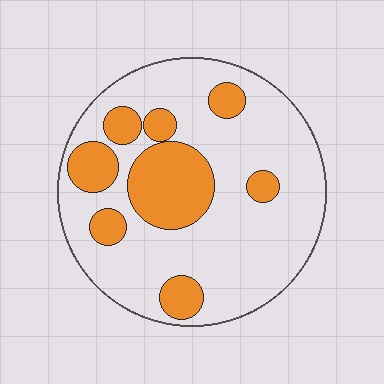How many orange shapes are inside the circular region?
8.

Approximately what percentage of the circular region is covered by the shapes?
Approximately 25%.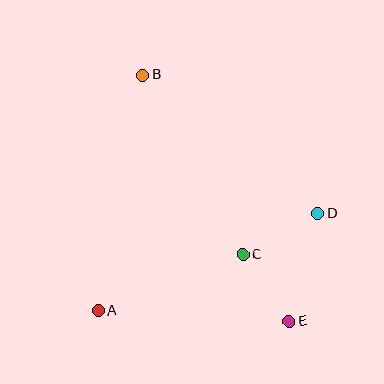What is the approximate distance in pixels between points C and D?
The distance between C and D is approximately 85 pixels.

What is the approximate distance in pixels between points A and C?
The distance between A and C is approximately 155 pixels.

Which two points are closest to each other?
Points C and E are closest to each other.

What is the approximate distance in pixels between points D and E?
The distance between D and E is approximately 111 pixels.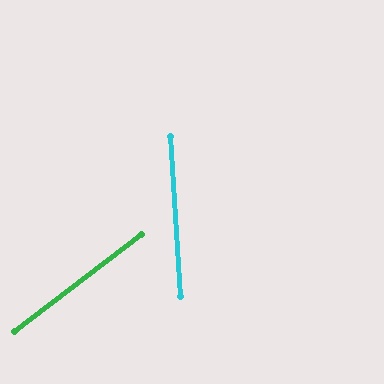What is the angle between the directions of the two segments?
Approximately 56 degrees.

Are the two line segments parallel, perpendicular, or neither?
Neither parallel nor perpendicular — they differ by about 56°.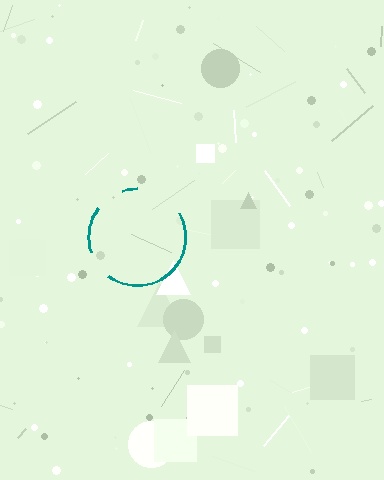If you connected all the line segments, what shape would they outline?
They would outline a circle.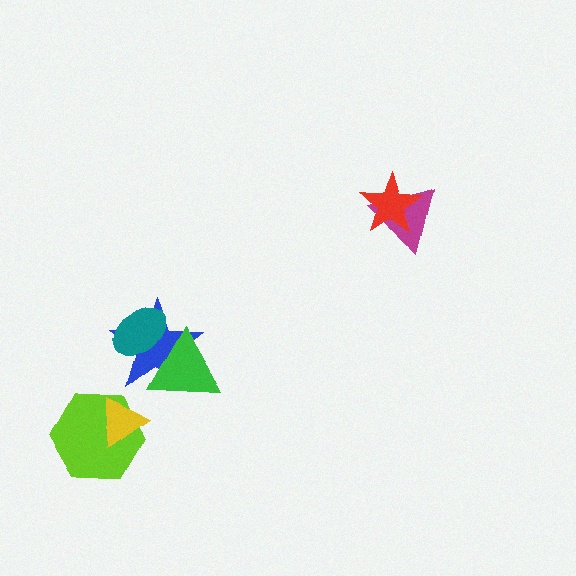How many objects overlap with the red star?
1 object overlaps with the red star.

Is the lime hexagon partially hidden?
Yes, it is partially covered by another shape.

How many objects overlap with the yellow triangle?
1 object overlaps with the yellow triangle.